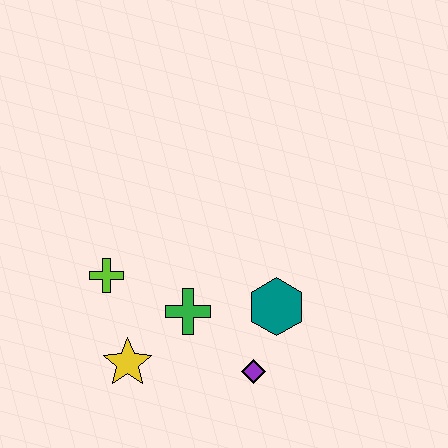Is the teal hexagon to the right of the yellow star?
Yes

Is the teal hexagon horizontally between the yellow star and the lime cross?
No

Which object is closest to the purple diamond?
The teal hexagon is closest to the purple diamond.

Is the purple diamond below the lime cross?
Yes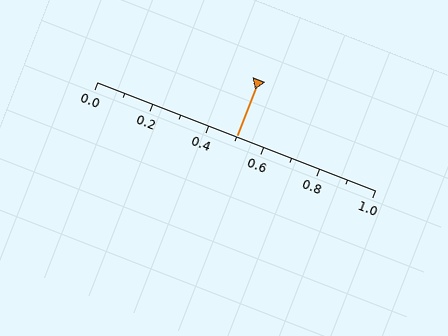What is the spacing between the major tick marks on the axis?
The major ticks are spaced 0.2 apart.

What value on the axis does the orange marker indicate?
The marker indicates approximately 0.5.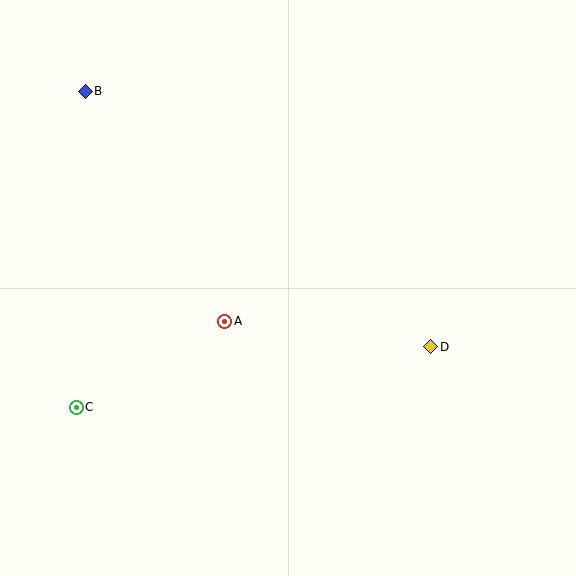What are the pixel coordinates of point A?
Point A is at (225, 321).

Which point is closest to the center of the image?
Point A at (225, 321) is closest to the center.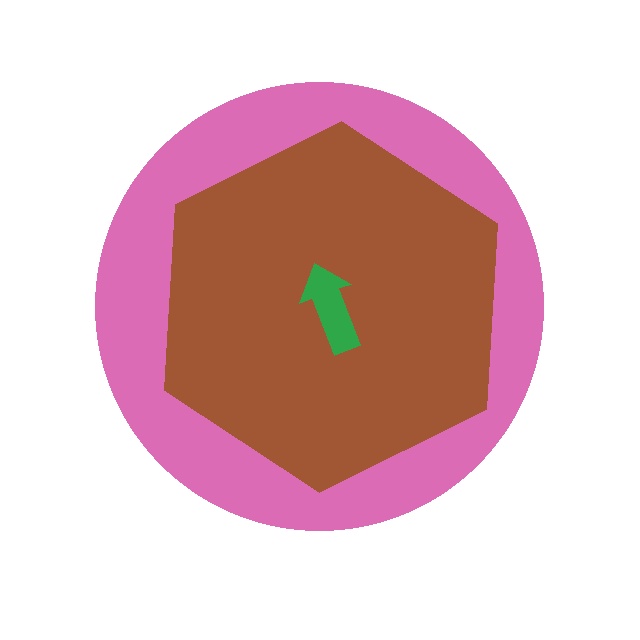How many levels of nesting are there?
3.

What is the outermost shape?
The pink circle.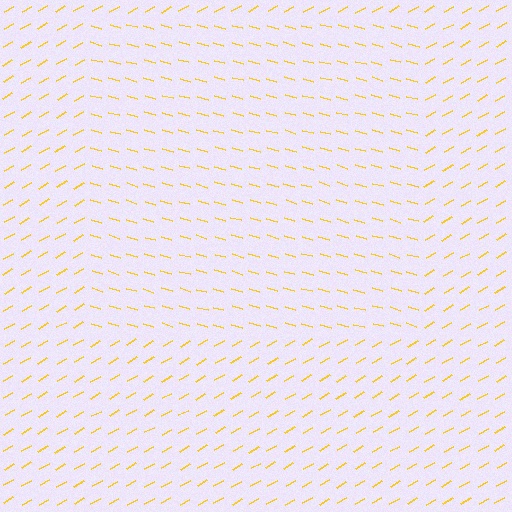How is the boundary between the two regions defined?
The boundary is defined purely by a change in line orientation (approximately 45 degrees difference). All lines are the same color and thickness.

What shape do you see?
I see a rectangle.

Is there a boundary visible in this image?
Yes, there is a texture boundary formed by a change in line orientation.